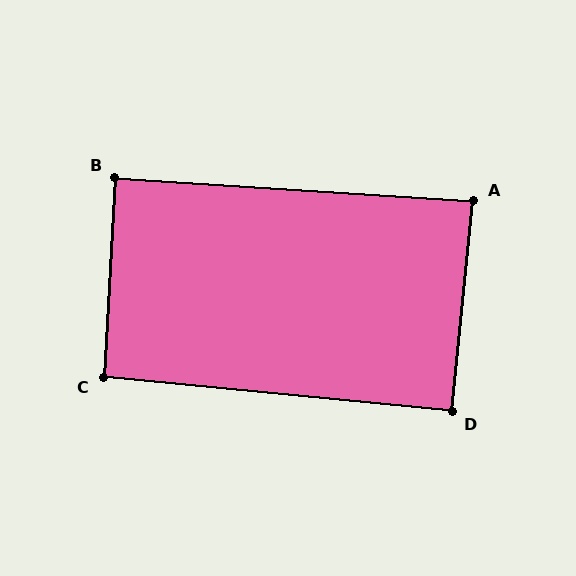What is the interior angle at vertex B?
Approximately 90 degrees (approximately right).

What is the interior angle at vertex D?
Approximately 90 degrees (approximately right).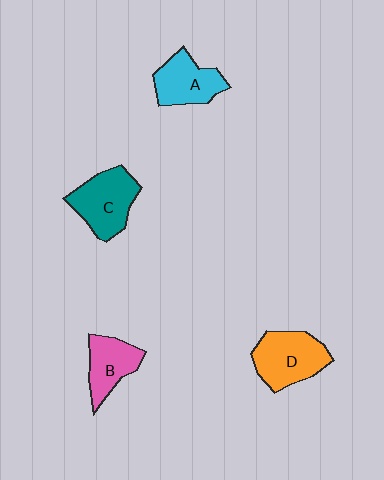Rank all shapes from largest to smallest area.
From largest to smallest: D (orange), C (teal), A (cyan), B (pink).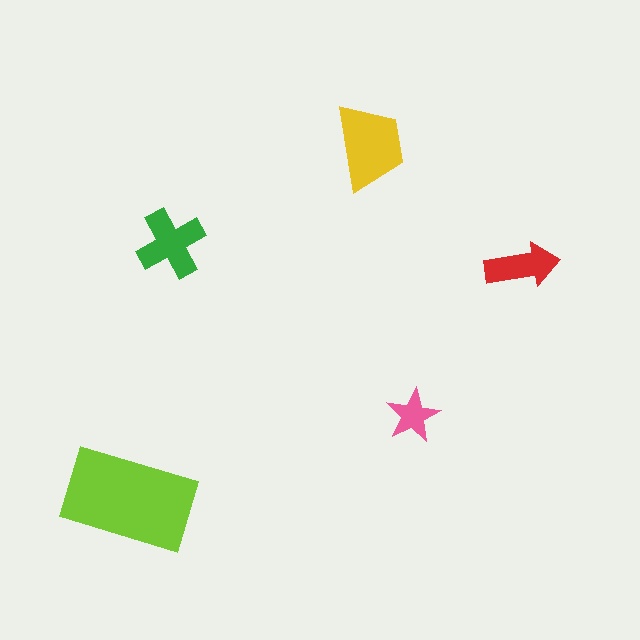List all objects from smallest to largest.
The pink star, the red arrow, the green cross, the yellow trapezoid, the lime rectangle.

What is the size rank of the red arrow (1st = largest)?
4th.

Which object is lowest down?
The lime rectangle is bottommost.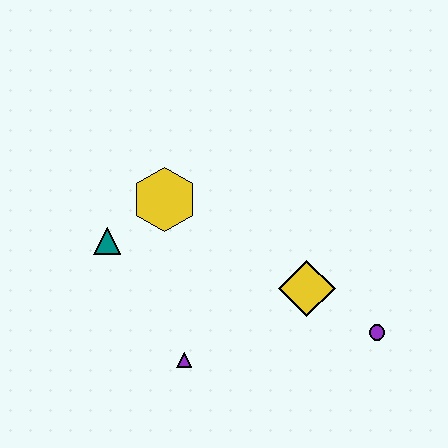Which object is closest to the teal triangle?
The yellow hexagon is closest to the teal triangle.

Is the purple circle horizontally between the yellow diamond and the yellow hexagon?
No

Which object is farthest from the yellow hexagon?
The purple circle is farthest from the yellow hexagon.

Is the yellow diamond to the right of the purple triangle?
Yes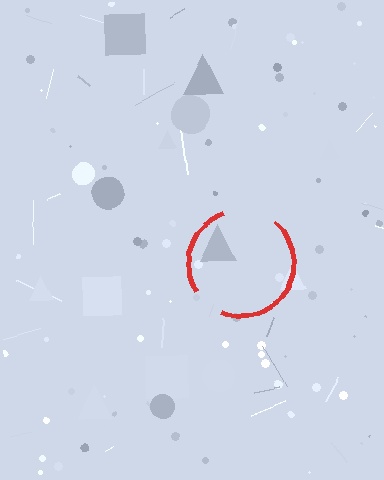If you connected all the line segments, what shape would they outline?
They would outline a circle.